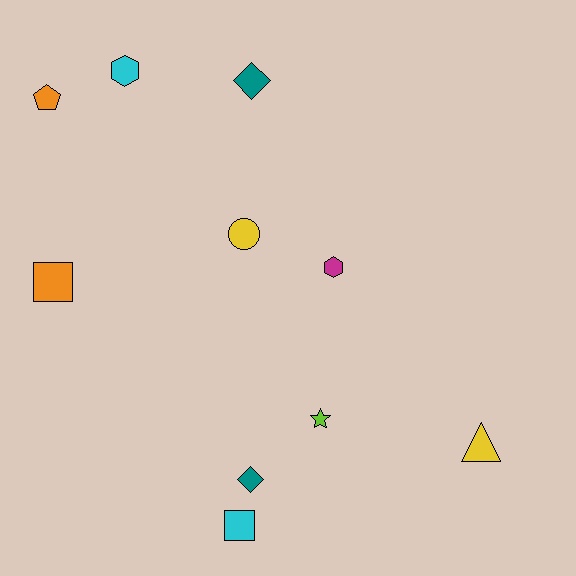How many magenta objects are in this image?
There is 1 magenta object.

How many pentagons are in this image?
There is 1 pentagon.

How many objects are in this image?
There are 10 objects.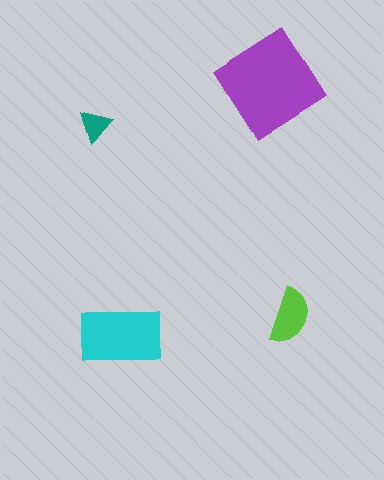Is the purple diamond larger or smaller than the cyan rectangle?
Larger.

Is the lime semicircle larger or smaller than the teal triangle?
Larger.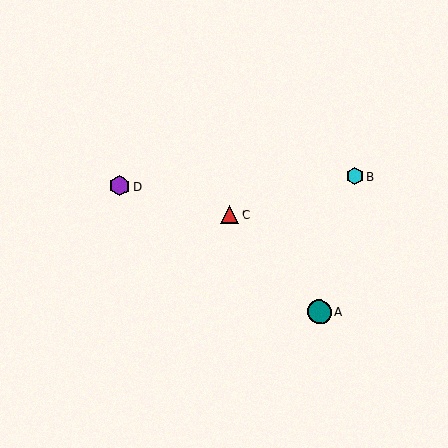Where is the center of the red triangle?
The center of the red triangle is at (230, 215).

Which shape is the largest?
The teal circle (labeled A) is the largest.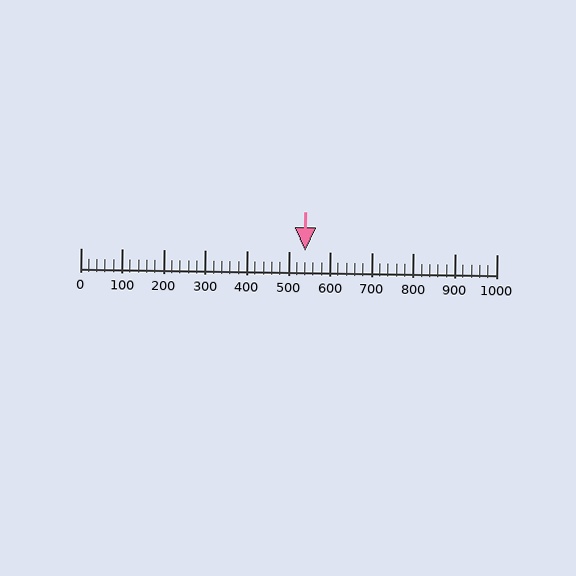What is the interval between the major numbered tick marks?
The major tick marks are spaced 100 units apart.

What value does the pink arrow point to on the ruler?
The pink arrow points to approximately 540.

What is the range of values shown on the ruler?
The ruler shows values from 0 to 1000.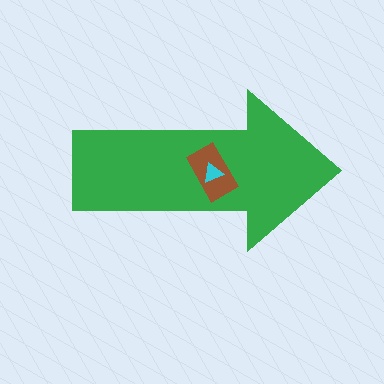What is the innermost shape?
The cyan triangle.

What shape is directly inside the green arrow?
The brown rectangle.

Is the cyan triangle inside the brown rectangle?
Yes.